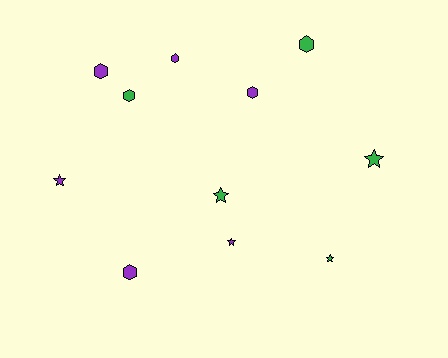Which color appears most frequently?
Purple, with 6 objects.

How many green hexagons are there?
There are 2 green hexagons.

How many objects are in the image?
There are 11 objects.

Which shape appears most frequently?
Hexagon, with 6 objects.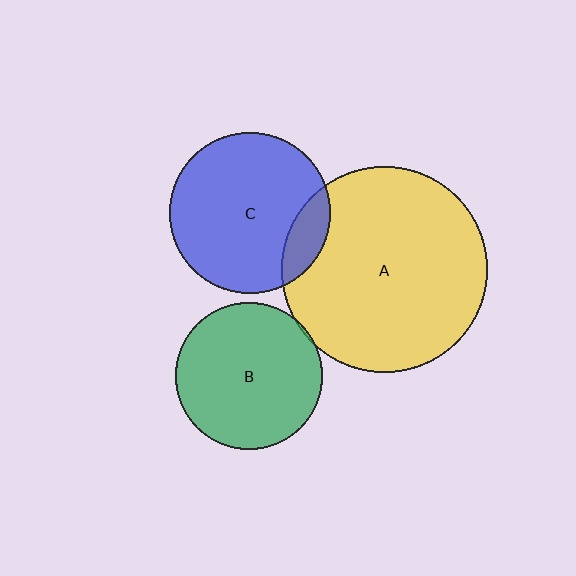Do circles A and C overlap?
Yes.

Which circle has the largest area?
Circle A (yellow).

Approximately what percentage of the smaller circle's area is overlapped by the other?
Approximately 15%.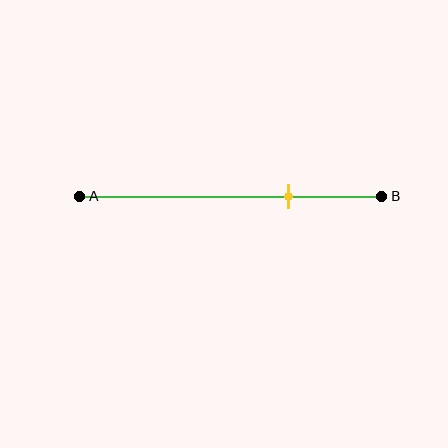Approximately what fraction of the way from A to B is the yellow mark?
The yellow mark is approximately 70% of the way from A to B.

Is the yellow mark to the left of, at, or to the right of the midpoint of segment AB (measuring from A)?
The yellow mark is to the right of the midpoint of segment AB.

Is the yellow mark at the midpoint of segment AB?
No, the mark is at about 70% from A, not at the 50% midpoint.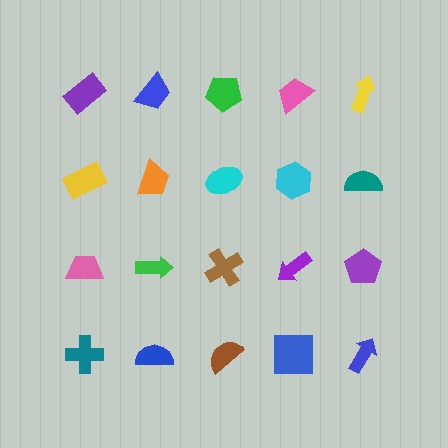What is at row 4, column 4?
A blue square.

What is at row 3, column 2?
A green arrow.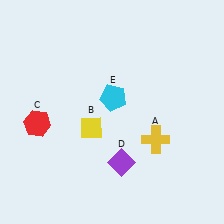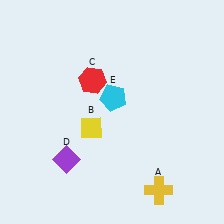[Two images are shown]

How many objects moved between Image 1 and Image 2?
3 objects moved between the two images.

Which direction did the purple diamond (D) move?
The purple diamond (D) moved left.